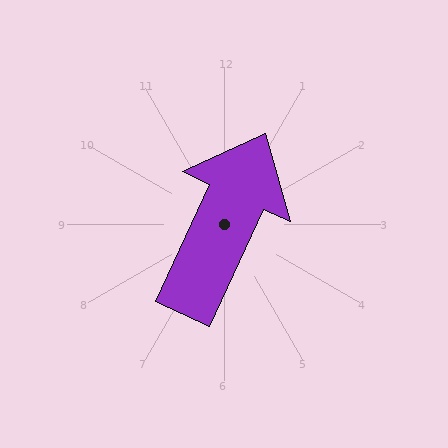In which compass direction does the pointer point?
Northeast.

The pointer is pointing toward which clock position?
Roughly 1 o'clock.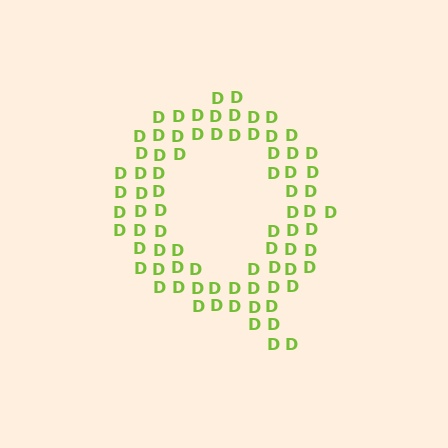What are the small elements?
The small elements are letter D's.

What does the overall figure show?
The overall figure shows the letter Q.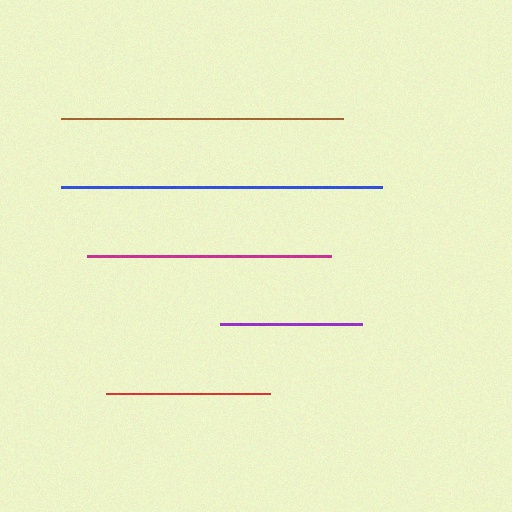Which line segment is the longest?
The blue line is the longest at approximately 320 pixels.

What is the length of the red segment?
The red segment is approximately 165 pixels long.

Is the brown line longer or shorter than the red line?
The brown line is longer than the red line.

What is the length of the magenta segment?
The magenta segment is approximately 244 pixels long.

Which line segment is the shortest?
The purple line is the shortest at approximately 142 pixels.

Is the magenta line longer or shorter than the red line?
The magenta line is longer than the red line.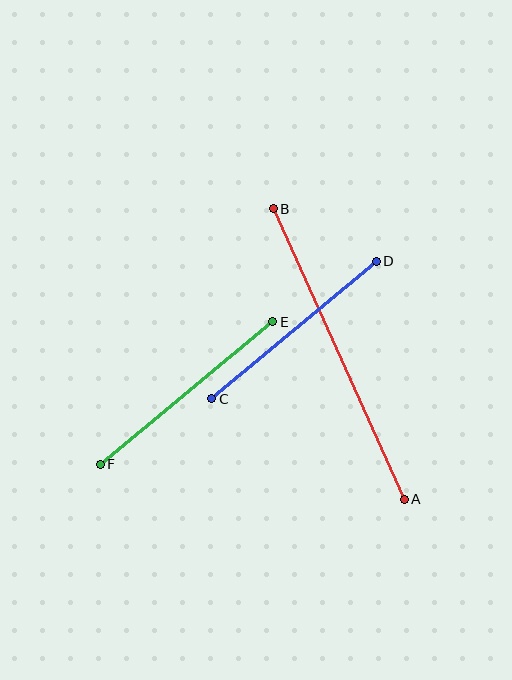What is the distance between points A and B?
The distance is approximately 319 pixels.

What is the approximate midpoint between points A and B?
The midpoint is at approximately (339, 354) pixels.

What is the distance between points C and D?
The distance is approximately 215 pixels.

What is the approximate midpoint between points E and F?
The midpoint is at approximately (187, 393) pixels.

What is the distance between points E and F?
The distance is approximately 224 pixels.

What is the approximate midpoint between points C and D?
The midpoint is at approximately (294, 330) pixels.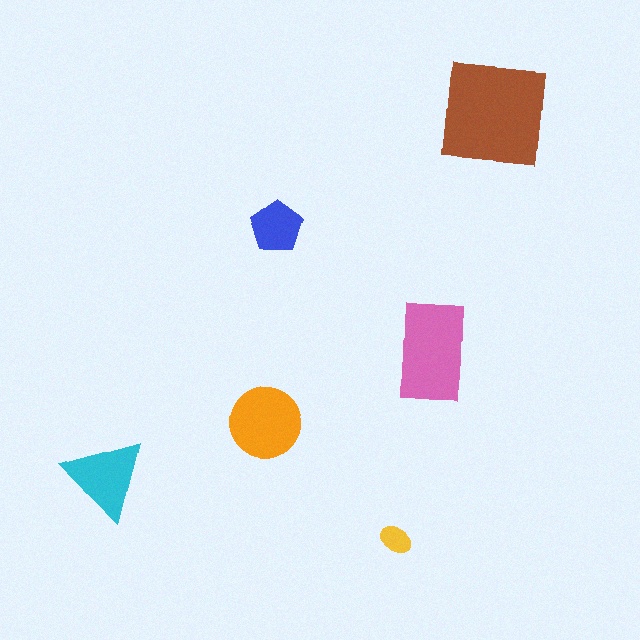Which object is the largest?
The brown square.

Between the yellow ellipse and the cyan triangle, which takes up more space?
The cyan triangle.